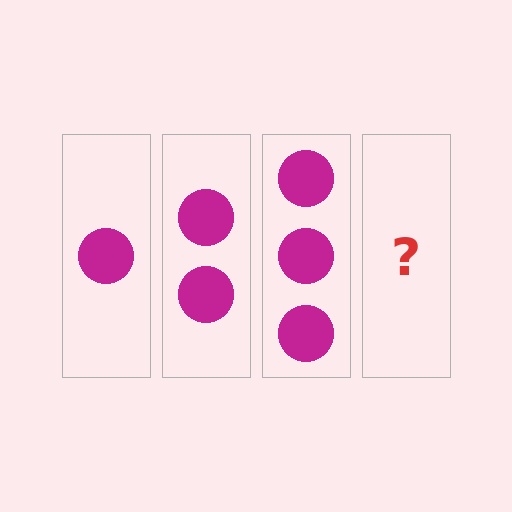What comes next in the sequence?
The next element should be 4 circles.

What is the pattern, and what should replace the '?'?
The pattern is that each step adds one more circle. The '?' should be 4 circles.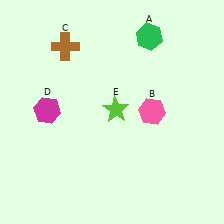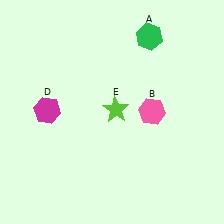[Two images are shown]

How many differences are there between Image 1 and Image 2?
There is 1 difference between the two images.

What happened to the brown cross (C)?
The brown cross (C) was removed in Image 2. It was in the top-left area of Image 1.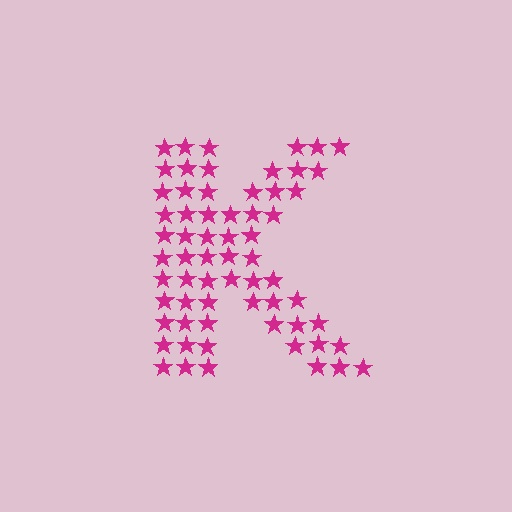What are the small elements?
The small elements are stars.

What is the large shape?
The large shape is the letter K.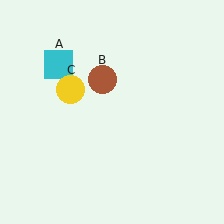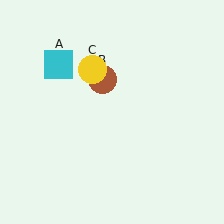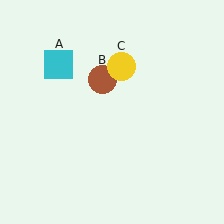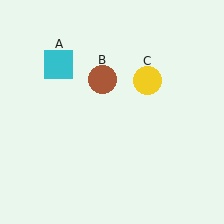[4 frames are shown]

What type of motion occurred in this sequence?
The yellow circle (object C) rotated clockwise around the center of the scene.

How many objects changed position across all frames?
1 object changed position: yellow circle (object C).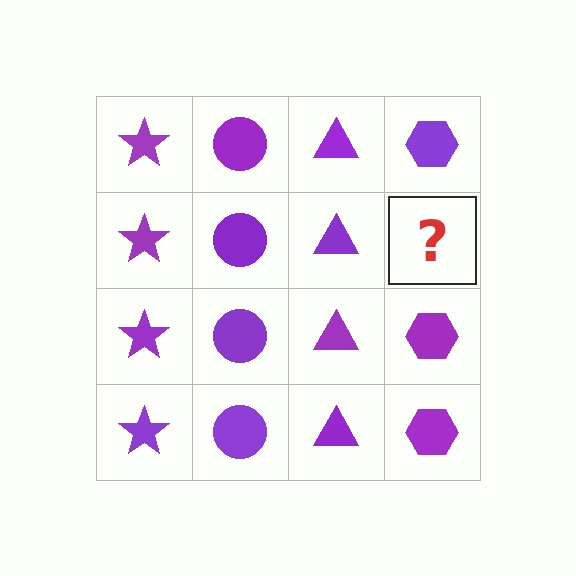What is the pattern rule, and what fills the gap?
The rule is that each column has a consistent shape. The gap should be filled with a purple hexagon.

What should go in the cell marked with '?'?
The missing cell should contain a purple hexagon.